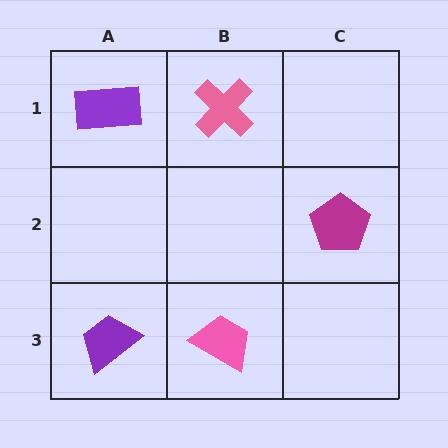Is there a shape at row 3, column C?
No, that cell is empty.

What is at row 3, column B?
A pink trapezoid.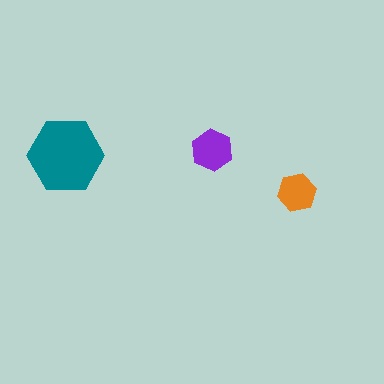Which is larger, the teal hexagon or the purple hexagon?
The teal one.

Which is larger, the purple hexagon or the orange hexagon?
The purple one.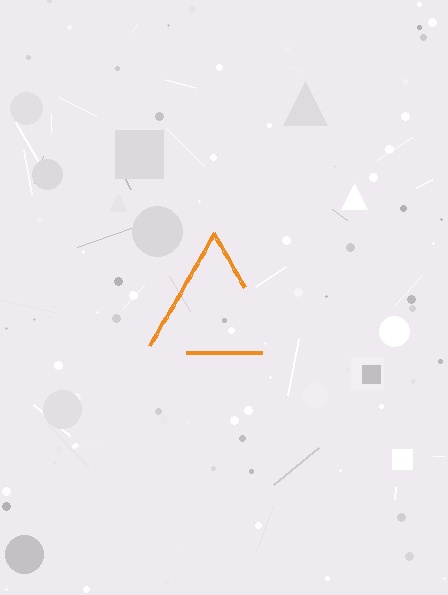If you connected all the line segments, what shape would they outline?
They would outline a triangle.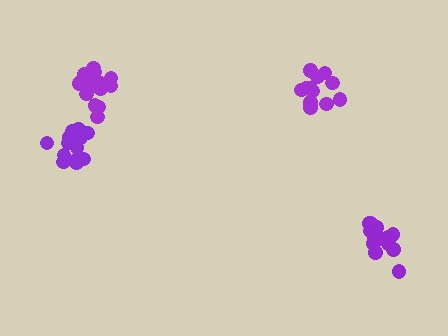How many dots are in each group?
Group 1: 13 dots, Group 2: 14 dots, Group 3: 17 dots, Group 4: 15 dots (59 total).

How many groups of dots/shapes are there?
There are 4 groups.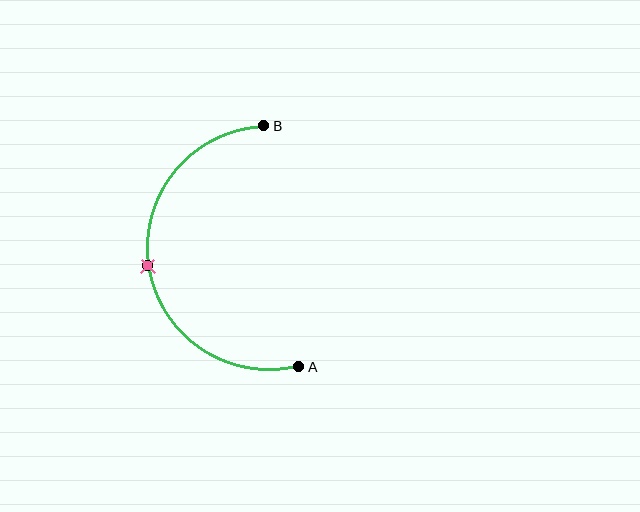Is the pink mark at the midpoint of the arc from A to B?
Yes. The pink mark lies on the arc at equal arc-length from both A and B — it is the arc midpoint.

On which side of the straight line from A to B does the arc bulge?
The arc bulges to the left of the straight line connecting A and B.